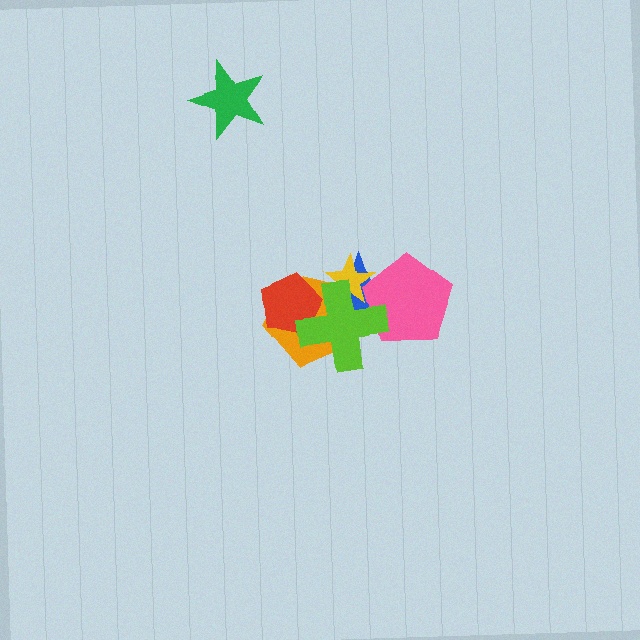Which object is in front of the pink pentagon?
The lime cross is in front of the pink pentagon.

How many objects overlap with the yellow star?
4 objects overlap with the yellow star.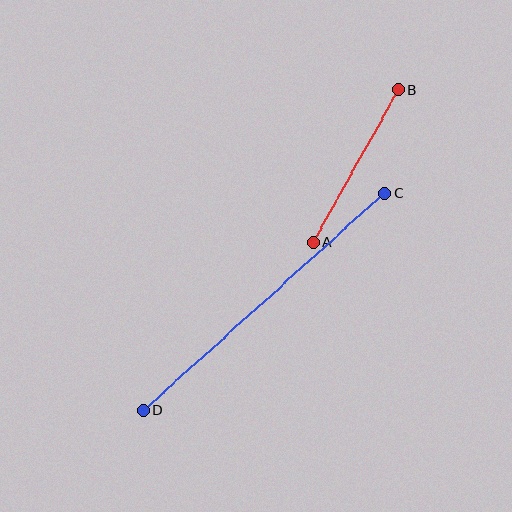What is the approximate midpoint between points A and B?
The midpoint is at approximately (356, 166) pixels.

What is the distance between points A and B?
The distance is approximately 174 pixels.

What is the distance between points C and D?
The distance is approximately 325 pixels.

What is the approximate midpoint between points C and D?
The midpoint is at approximately (264, 302) pixels.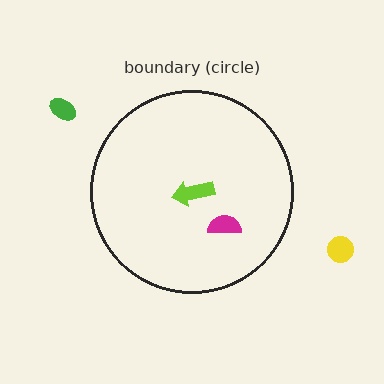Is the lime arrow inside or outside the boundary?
Inside.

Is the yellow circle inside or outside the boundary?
Outside.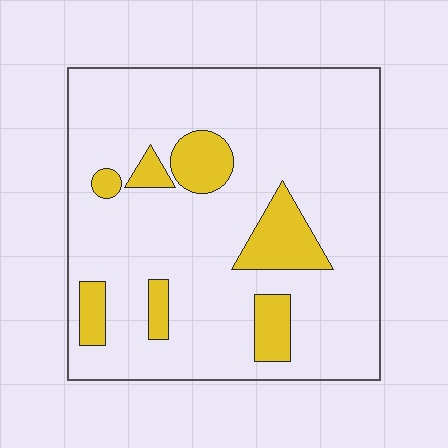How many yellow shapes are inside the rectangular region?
7.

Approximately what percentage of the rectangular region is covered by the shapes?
Approximately 15%.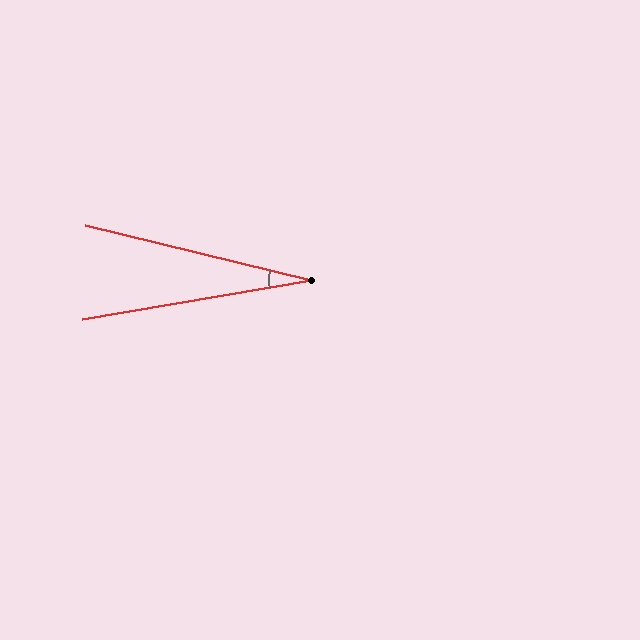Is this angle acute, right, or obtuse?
It is acute.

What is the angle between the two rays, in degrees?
Approximately 23 degrees.